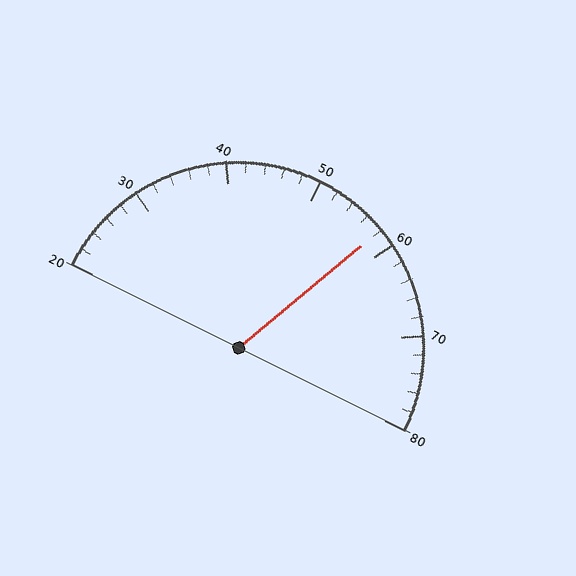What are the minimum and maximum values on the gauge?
The gauge ranges from 20 to 80.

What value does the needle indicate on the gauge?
The needle indicates approximately 58.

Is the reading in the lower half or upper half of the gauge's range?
The reading is in the upper half of the range (20 to 80).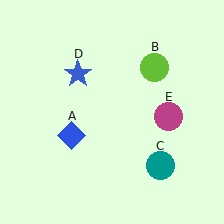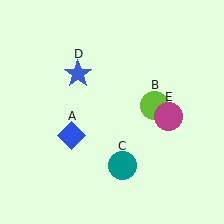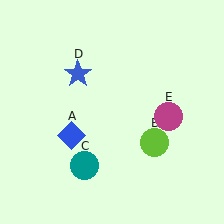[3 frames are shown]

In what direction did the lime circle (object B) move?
The lime circle (object B) moved down.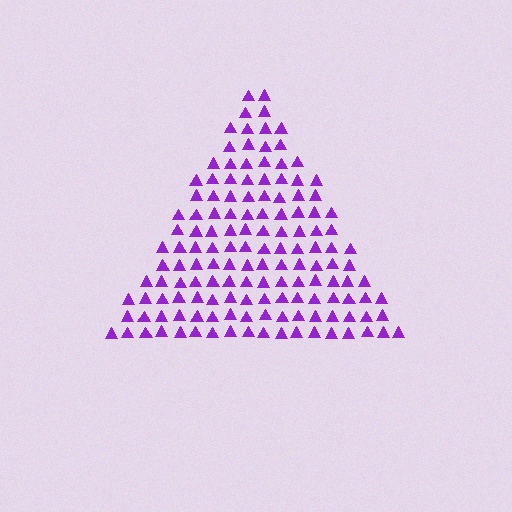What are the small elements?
The small elements are triangles.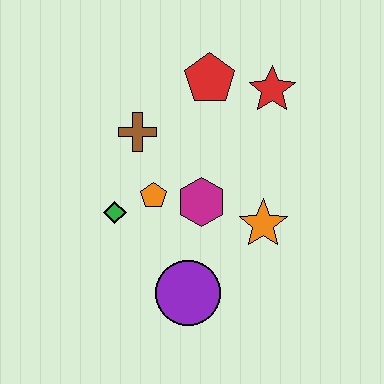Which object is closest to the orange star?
The magenta hexagon is closest to the orange star.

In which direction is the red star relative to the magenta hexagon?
The red star is above the magenta hexagon.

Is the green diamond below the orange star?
No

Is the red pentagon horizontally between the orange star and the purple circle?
Yes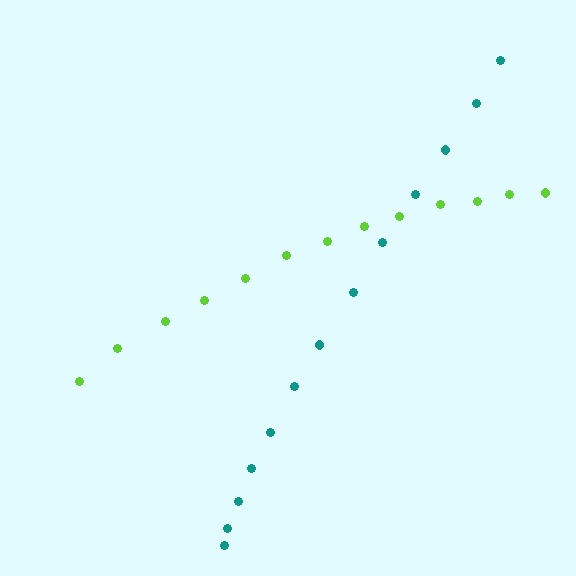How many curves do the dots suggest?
There are 2 distinct paths.